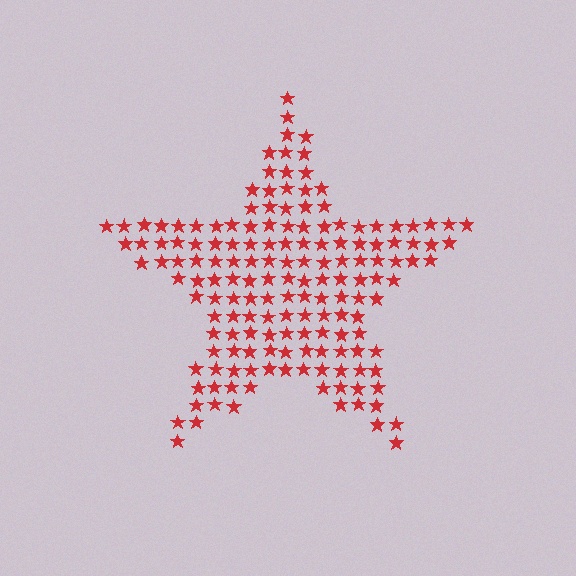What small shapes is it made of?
It is made of small stars.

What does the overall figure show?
The overall figure shows a star.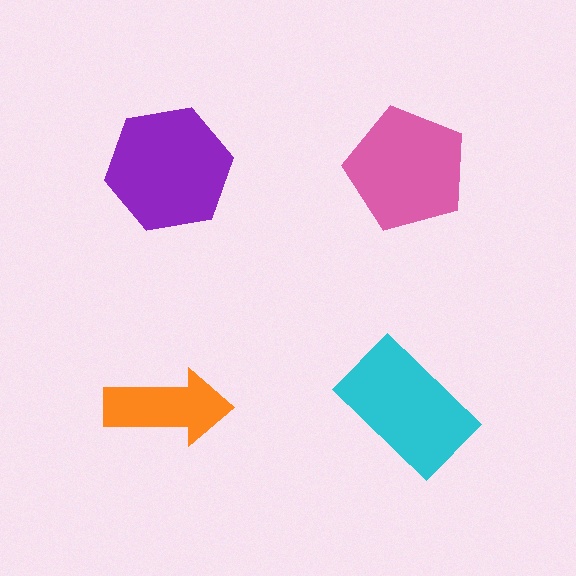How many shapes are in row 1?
2 shapes.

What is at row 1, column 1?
A purple hexagon.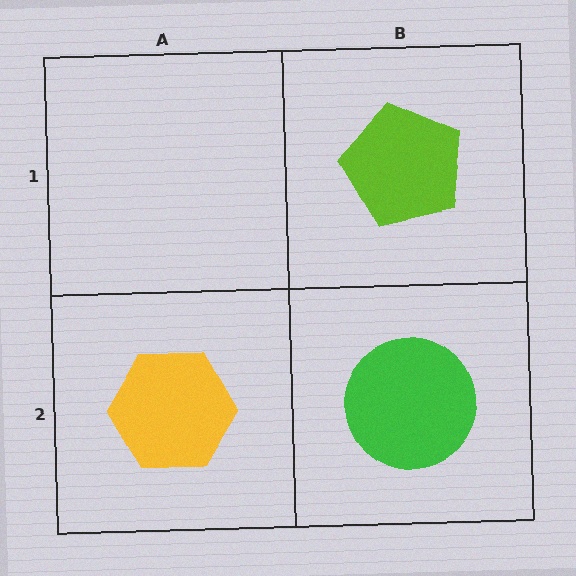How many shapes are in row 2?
2 shapes.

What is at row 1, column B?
A lime pentagon.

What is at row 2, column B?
A green circle.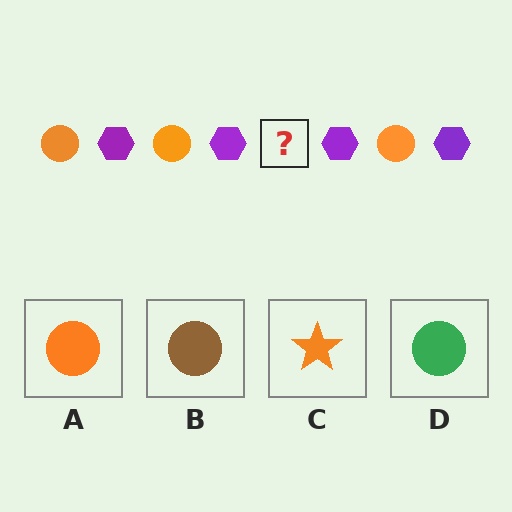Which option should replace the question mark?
Option A.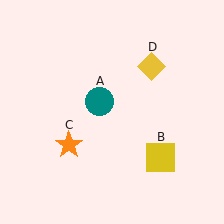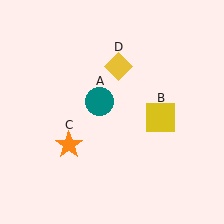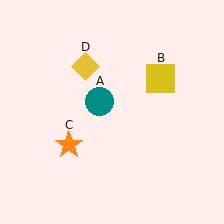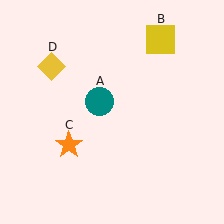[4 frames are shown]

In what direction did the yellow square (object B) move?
The yellow square (object B) moved up.